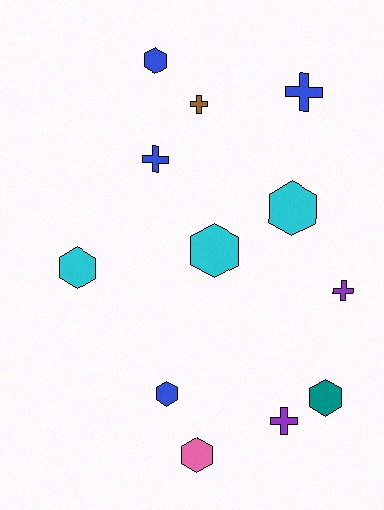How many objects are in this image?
There are 12 objects.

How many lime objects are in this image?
There are no lime objects.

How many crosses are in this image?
There are 5 crosses.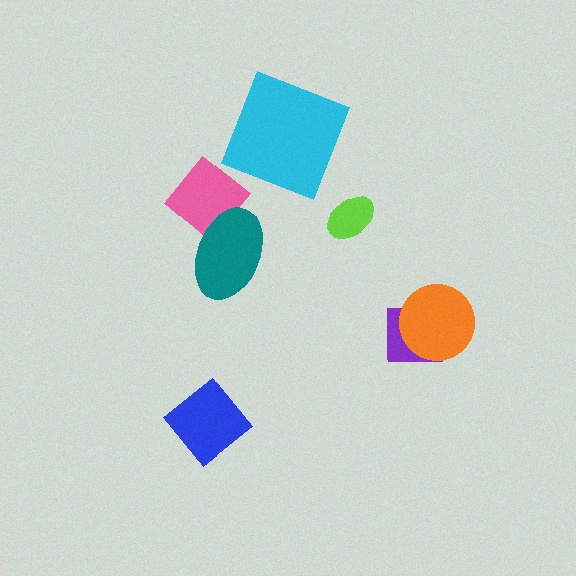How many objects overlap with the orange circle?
1 object overlaps with the orange circle.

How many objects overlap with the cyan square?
0 objects overlap with the cyan square.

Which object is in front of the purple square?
The orange circle is in front of the purple square.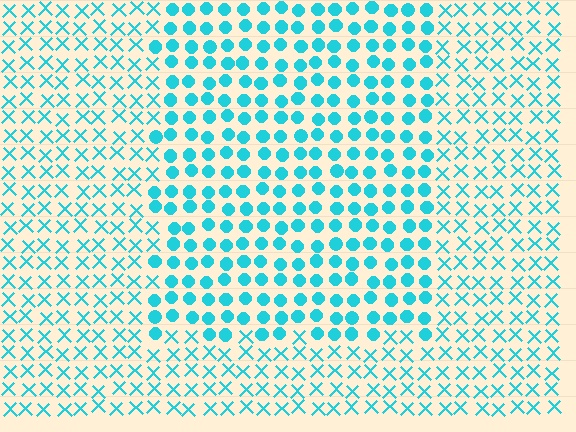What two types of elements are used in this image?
The image uses circles inside the rectangle region and X marks outside it.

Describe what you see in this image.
The image is filled with small cyan elements arranged in a uniform grid. A rectangle-shaped region contains circles, while the surrounding area contains X marks. The boundary is defined purely by the change in element shape.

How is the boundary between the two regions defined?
The boundary is defined by a change in element shape: circles inside vs. X marks outside. All elements share the same color and spacing.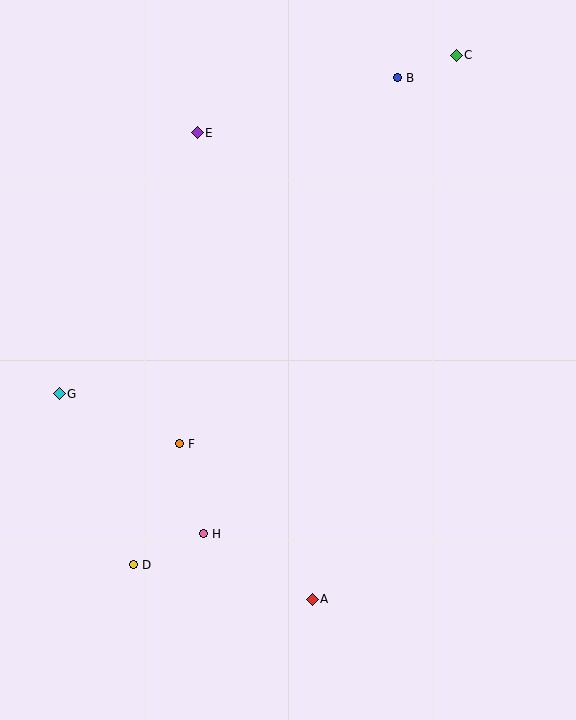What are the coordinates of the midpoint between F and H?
The midpoint between F and H is at (192, 489).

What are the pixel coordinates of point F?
Point F is at (180, 444).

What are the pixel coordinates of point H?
Point H is at (204, 534).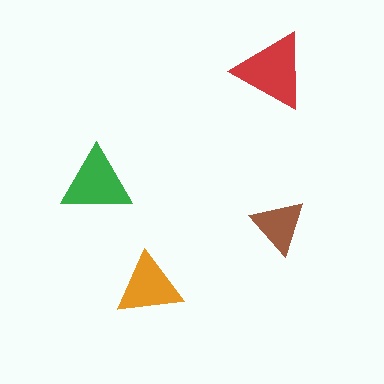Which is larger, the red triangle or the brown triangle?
The red one.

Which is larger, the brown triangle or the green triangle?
The green one.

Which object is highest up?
The red triangle is topmost.